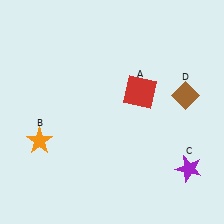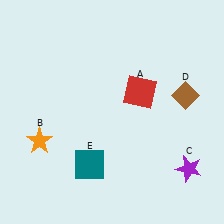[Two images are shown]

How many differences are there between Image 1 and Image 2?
There is 1 difference between the two images.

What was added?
A teal square (E) was added in Image 2.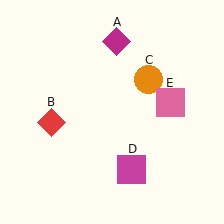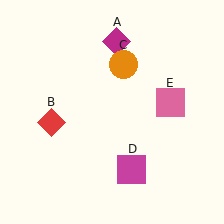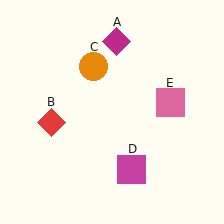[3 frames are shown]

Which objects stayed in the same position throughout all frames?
Magenta diamond (object A) and red diamond (object B) and magenta square (object D) and pink square (object E) remained stationary.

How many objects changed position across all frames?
1 object changed position: orange circle (object C).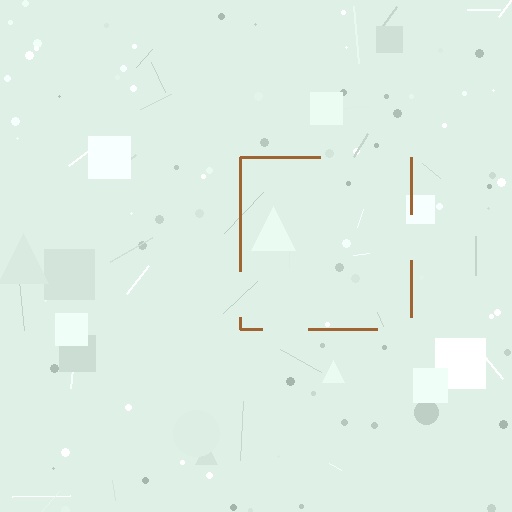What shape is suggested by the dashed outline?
The dashed outline suggests a square.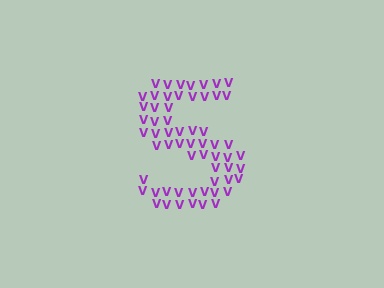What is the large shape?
The large shape is the letter S.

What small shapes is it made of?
It is made of small letter V's.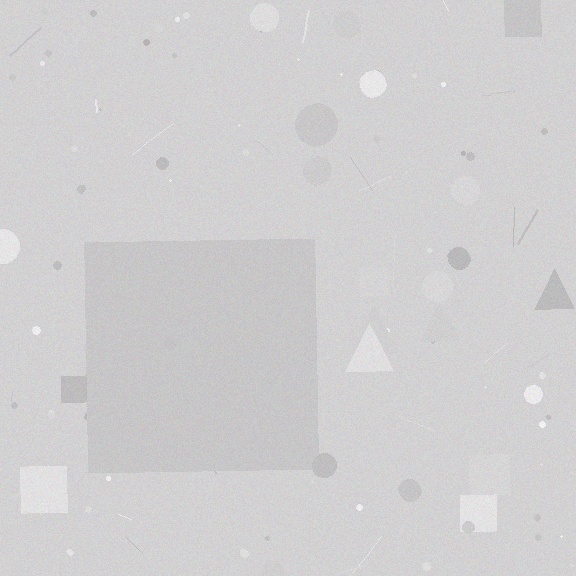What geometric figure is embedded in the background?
A square is embedded in the background.